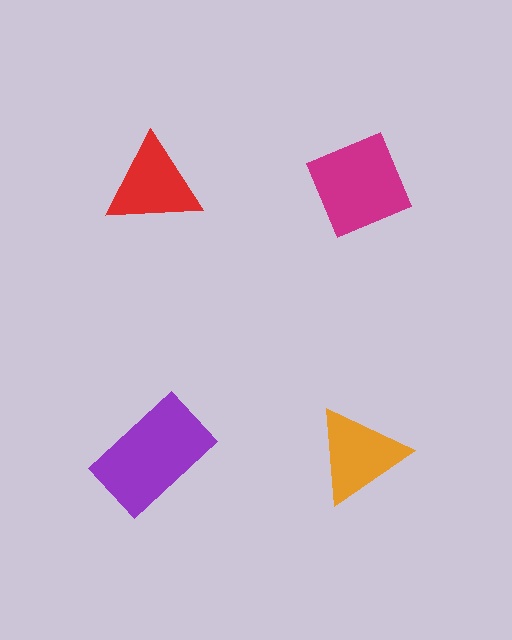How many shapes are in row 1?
2 shapes.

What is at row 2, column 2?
An orange triangle.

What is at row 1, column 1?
A red triangle.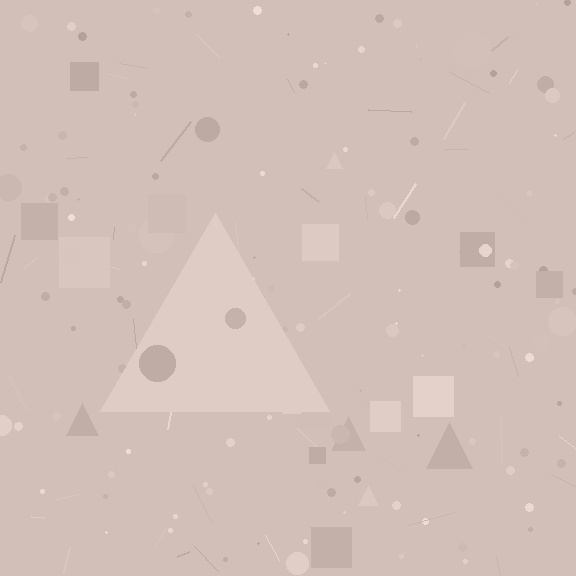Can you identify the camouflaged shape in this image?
The camouflaged shape is a triangle.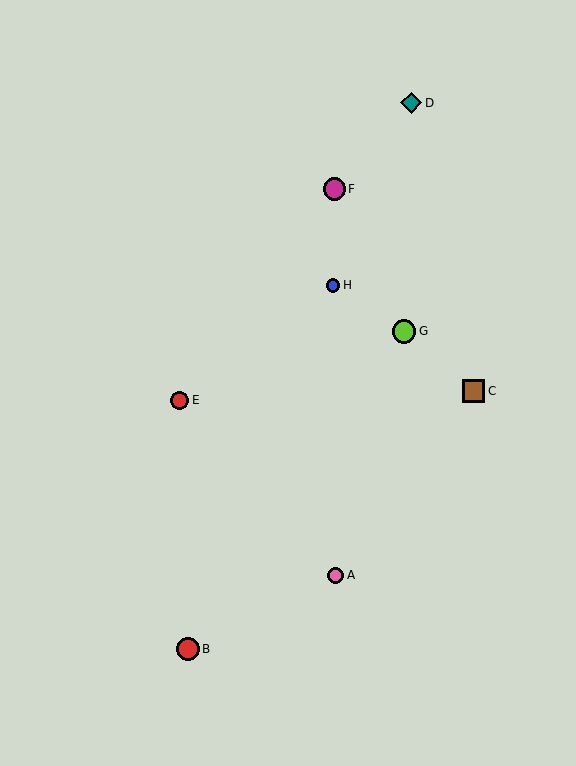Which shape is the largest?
The lime circle (labeled G) is the largest.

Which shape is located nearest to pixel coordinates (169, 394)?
The red circle (labeled E) at (180, 400) is nearest to that location.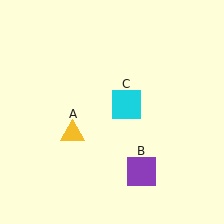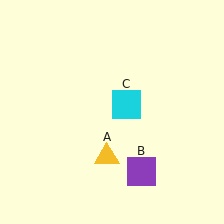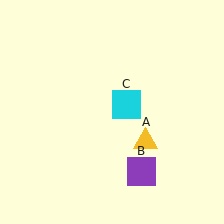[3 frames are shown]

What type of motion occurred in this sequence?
The yellow triangle (object A) rotated counterclockwise around the center of the scene.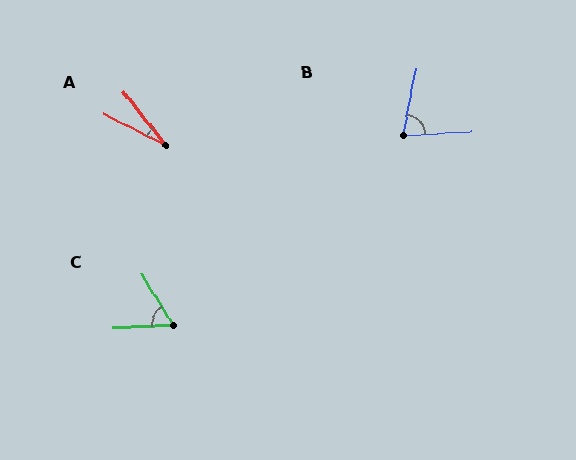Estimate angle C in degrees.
Approximately 62 degrees.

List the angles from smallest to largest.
A (25°), C (62°), B (76°).